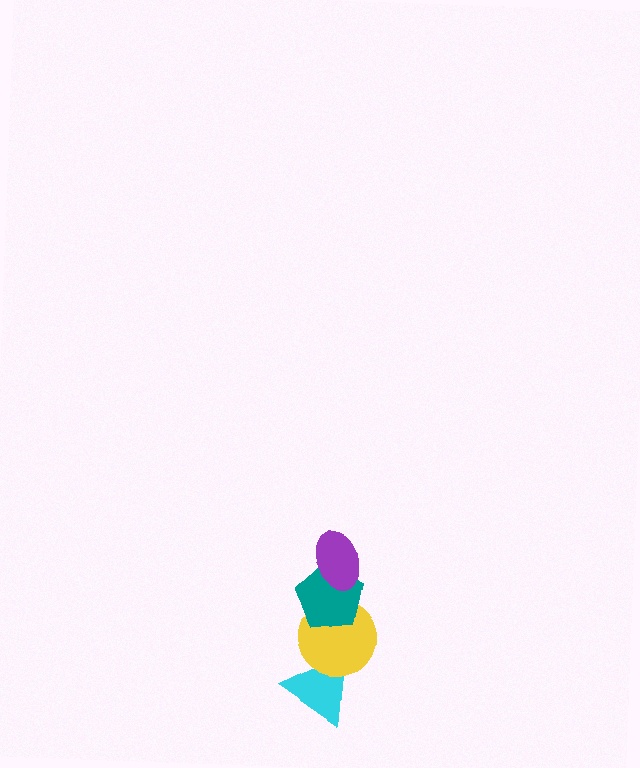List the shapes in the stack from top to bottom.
From top to bottom: the purple ellipse, the teal pentagon, the yellow circle, the cyan triangle.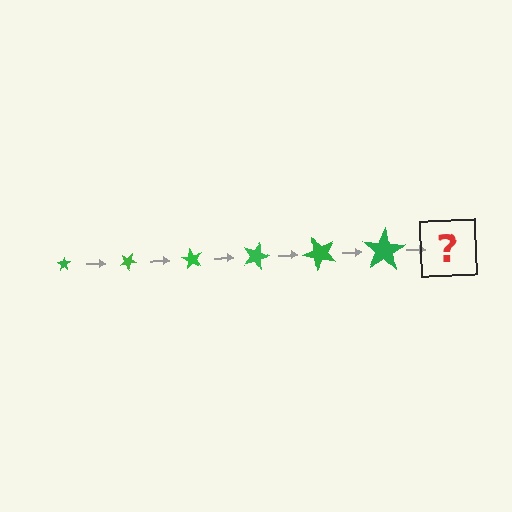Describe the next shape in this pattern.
It should be a star, larger than the previous one and rotated 180 degrees from the start.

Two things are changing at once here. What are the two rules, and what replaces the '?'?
The two rules are that the star grows larger each step and it rotates 30 degrees each step. The '?' should be a star, larger than the previous one and rotated 180 degrees from the start.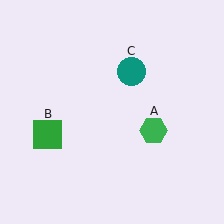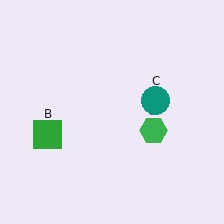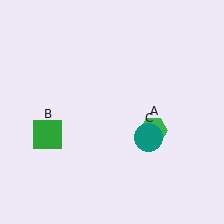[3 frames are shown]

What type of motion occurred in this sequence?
The teal circle (object C) rotated clockwise around the center of the scene.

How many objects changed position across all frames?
1 object changed position: teal circle (object C).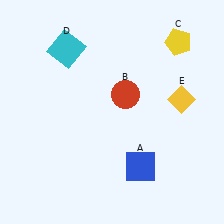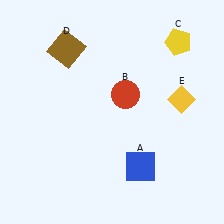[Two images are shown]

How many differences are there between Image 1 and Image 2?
There is 1 difference between the two images.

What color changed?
The square (D) changed from cyan in Image 1 to brown in Image 2.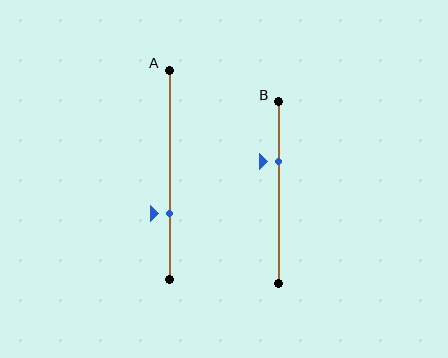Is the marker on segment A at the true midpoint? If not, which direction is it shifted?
No, the marker on segment A is shifted downward by about 18% of the segment length.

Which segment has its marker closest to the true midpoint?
Segment B has its marker closest to the true midpoint.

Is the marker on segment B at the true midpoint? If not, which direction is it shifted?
No, the marker on segment B is shifted upward by about 17% of the segment length.